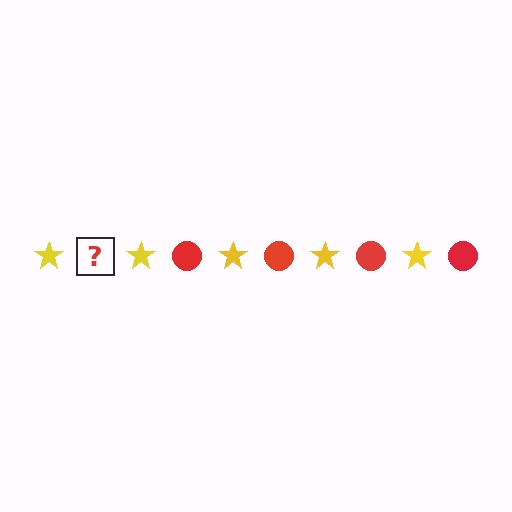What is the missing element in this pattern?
The missing element is a red circle.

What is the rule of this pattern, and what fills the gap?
The rule is that the pattern alternates between yellow star and red circle. The gap should be filled with a red circle.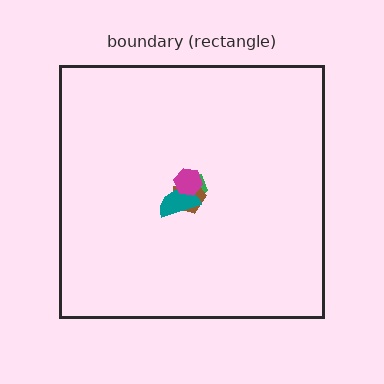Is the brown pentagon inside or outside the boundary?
Inside.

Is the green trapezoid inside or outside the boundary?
Inside.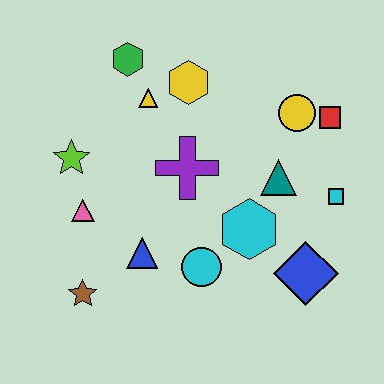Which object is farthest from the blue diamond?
The green hexagon is farthest from the blue diamond.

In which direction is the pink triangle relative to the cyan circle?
The pink triangle is to the left of the cyan circle.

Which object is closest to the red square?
The yellow circle is closest to the red square.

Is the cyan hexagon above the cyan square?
No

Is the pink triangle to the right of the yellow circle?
No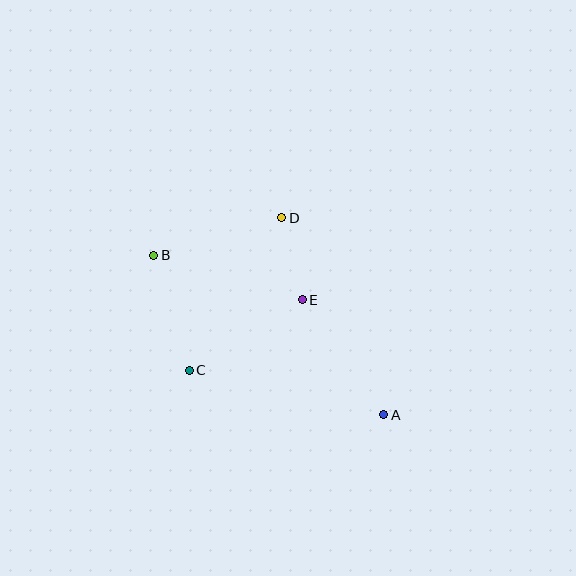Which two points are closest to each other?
Points D and E are closest to each other.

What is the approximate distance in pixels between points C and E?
The distance between C and E is approximately 133 pixels.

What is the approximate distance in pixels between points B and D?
The distance between B and D is approximately 133 pixels.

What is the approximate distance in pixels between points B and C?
The distance between B and C is approximately 120 pixels.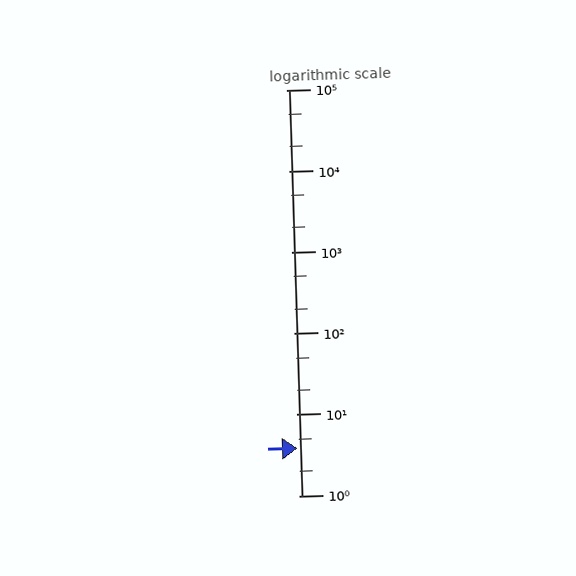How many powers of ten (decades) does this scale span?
The scale spans 5 decades, from 1 to 100000.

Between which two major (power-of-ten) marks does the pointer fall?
The pointer is between 1 and 10.